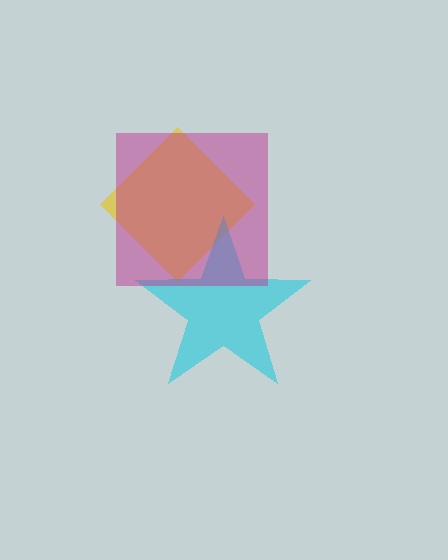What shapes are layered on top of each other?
The layered shapes are: a yellow diamond, a cyan star, a magenta square.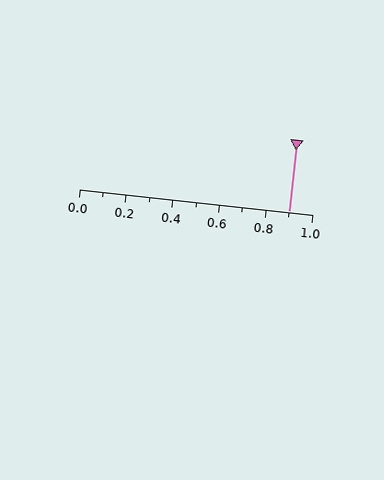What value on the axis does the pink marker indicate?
The marker indicates approximately 0.9.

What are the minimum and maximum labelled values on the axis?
The axis runs from 0.0 to 1.0.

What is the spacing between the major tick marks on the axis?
The major ticks are spaced 0.2 apart.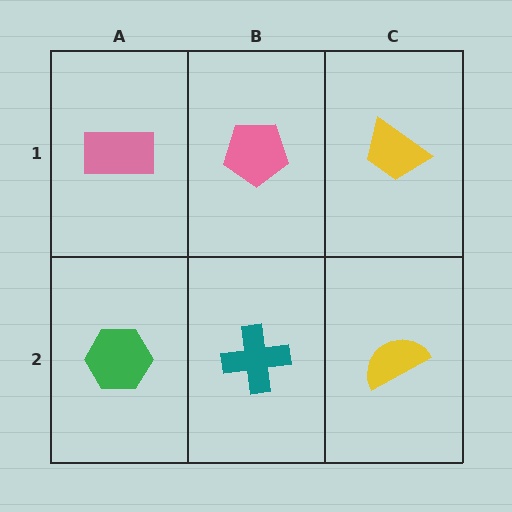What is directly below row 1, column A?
A green hexagon.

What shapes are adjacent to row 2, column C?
A yellow trapezoid (row 1, column C), a teal cross (row 2, column B).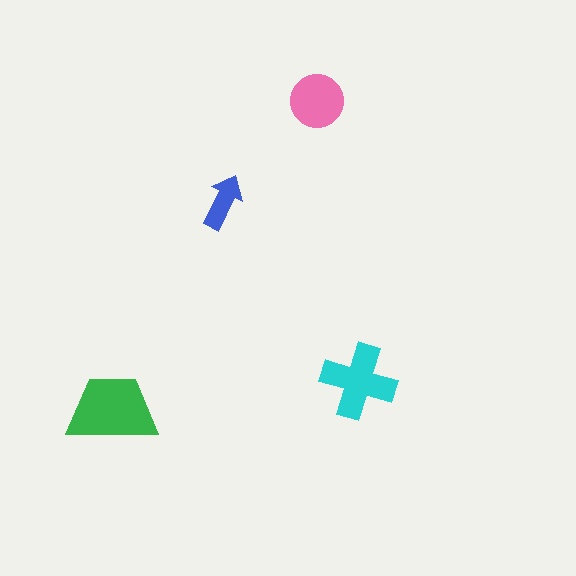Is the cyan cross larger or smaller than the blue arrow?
Larger.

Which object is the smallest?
The blue arrow.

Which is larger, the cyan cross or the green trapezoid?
The green trapezoid.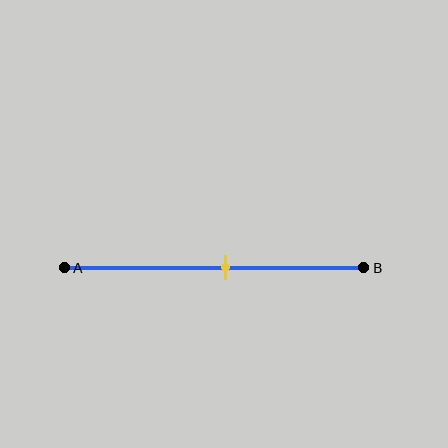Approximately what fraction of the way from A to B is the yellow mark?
The yellow mark is approximately 55% of the way from A to B.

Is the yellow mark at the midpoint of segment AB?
No, the mark is at about 55% from A, not at the 50% midpoint.